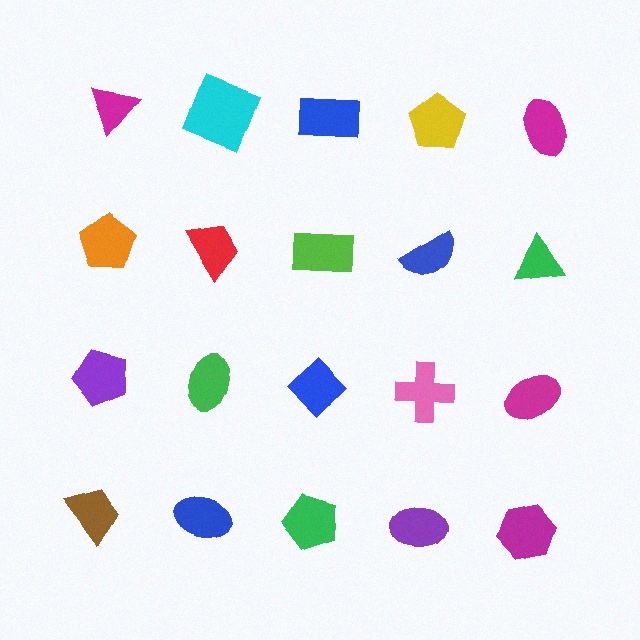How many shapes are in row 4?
5 shapes.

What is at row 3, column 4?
A pink cross.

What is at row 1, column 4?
A yellow pentagon.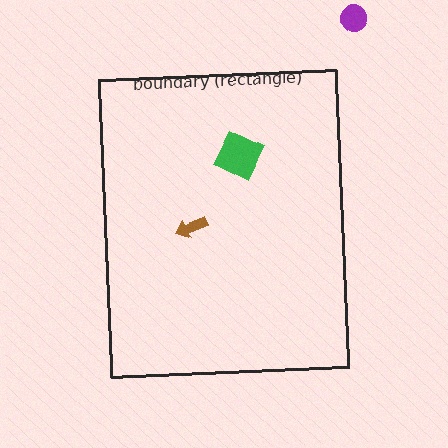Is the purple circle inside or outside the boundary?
Outside.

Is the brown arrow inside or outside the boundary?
Inside.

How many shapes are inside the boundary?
2 inside, 1 outside.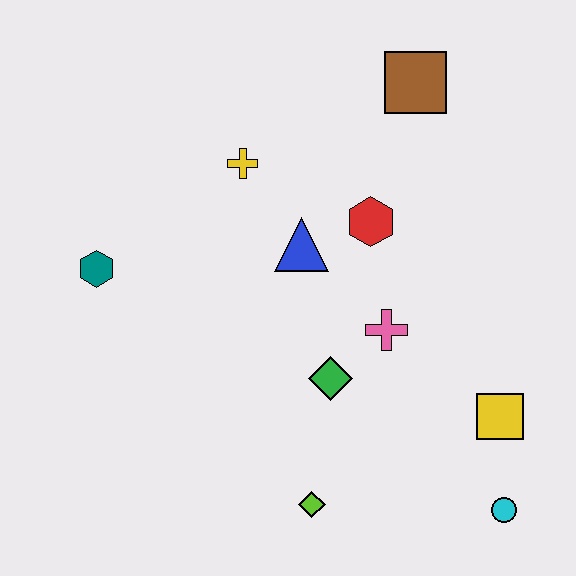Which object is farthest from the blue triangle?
The cyan circle is farthest from the blue triangle.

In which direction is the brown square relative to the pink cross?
The brown square is above the pink cross.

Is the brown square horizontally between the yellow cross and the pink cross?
No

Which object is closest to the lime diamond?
The green diamond is closest to the lime diamond.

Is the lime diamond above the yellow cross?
No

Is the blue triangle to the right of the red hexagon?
No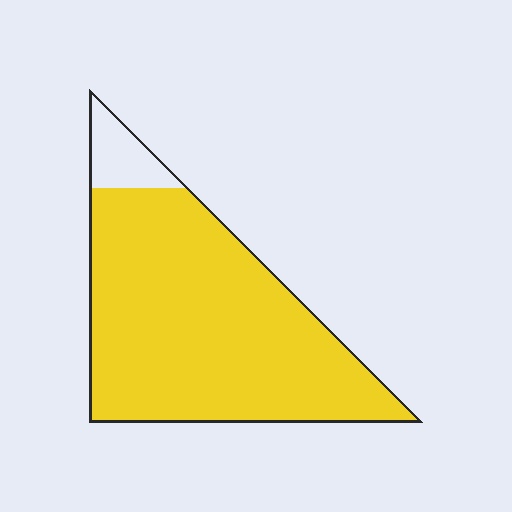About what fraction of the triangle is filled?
About nine tenths (9/10).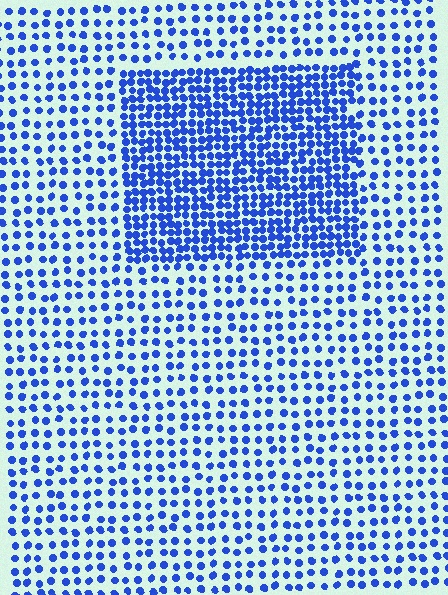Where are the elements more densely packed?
The elements are more densely packed inside the rectangle boundary.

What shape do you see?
I see a rectangle.